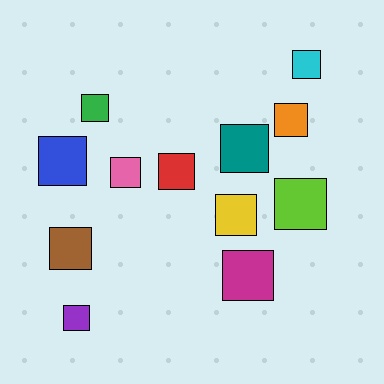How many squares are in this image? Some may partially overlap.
There are 12 squares.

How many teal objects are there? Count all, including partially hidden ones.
There is 1 teal object.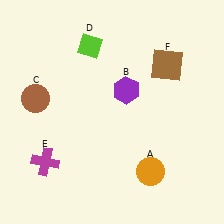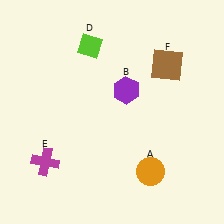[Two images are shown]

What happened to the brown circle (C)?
The brown circle (C) was removed in Image 2. It was in the top-left area of Image 1.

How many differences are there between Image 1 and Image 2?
There is 1 difference between the two images.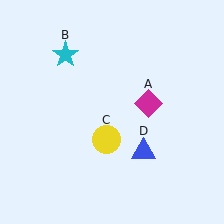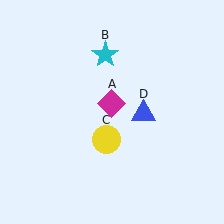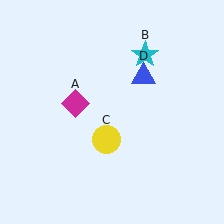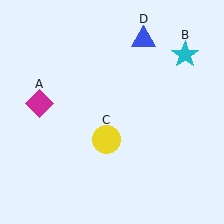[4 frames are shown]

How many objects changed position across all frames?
3 objects changed position: magenta diamond (object A), cyan star (object B), blue triangle (object D).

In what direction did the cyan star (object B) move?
The cyan star (object B) moved right.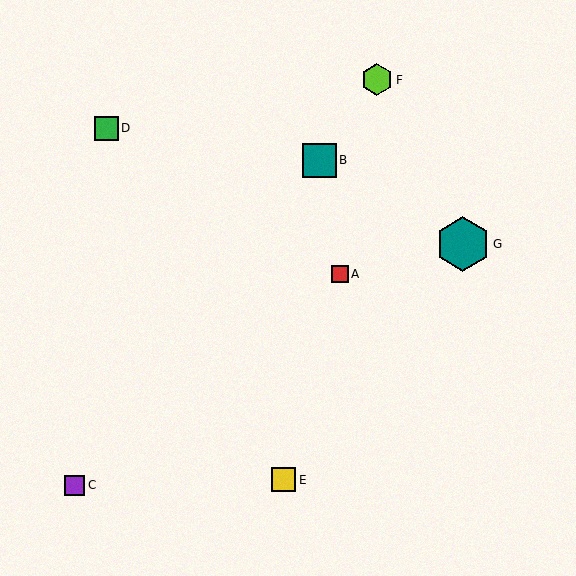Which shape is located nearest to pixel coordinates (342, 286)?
The red square (labeled A) at (340, 274) is nearest to that location.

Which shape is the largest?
The teal hexagon (labeled G) is the largest.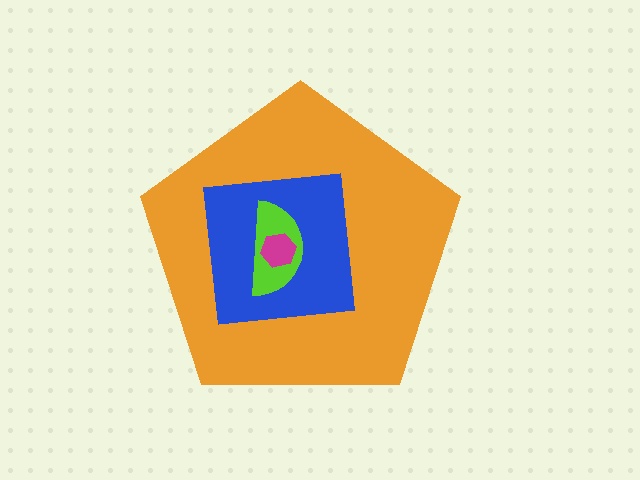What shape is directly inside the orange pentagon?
The blue square.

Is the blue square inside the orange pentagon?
Yes.